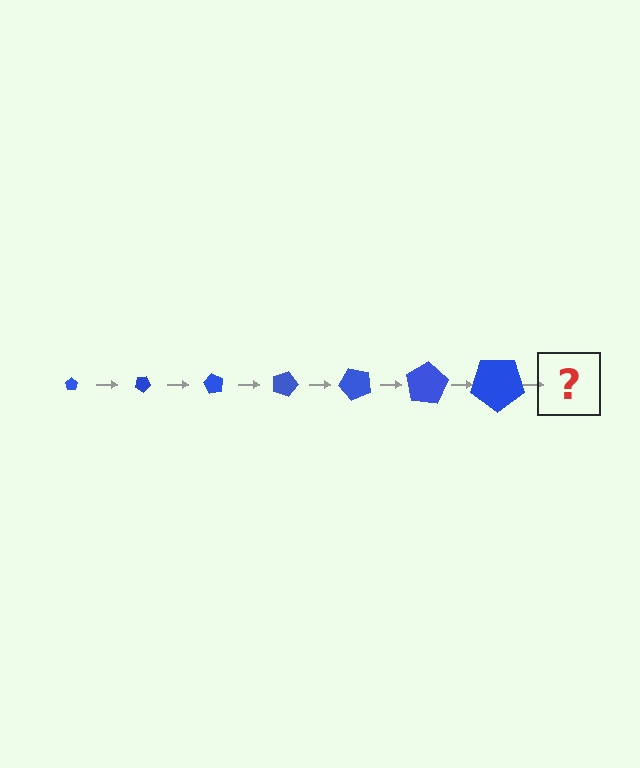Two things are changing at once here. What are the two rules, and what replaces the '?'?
The two rules are that the pentagon grows larger each step and it rotates 30 degrees each step. The '?' should be a pentagon, larger than the previous one and rotated 210 degrees from the start.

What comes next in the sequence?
The next element should be a pentagon, larger than the previous one and rotated 210 degrees from the start.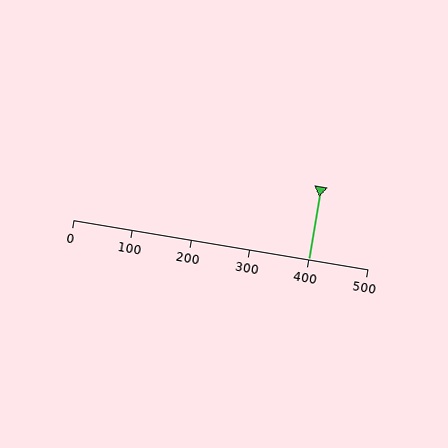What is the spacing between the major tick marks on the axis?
The major ticks are spaced 100 apart.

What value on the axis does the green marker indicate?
The marker indicates approximately 400.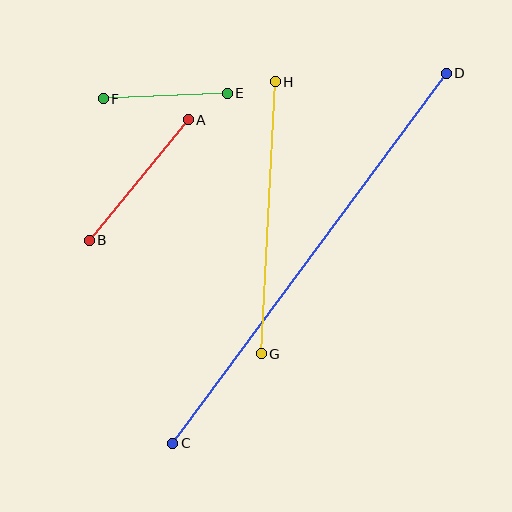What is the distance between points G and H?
The distance is approximately 272 pixels.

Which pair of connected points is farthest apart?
Points C and D are farthest apart.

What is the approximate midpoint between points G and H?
The midpoint is at approximately (268, 218) pixels.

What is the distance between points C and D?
The distance is approximately 460 pixels.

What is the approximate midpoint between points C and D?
The midpoint is at approximately (309, 258) pixels.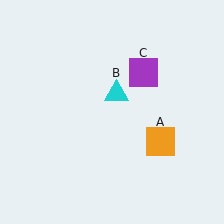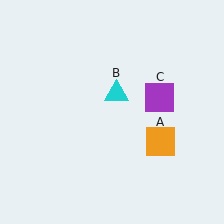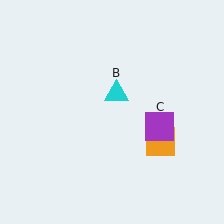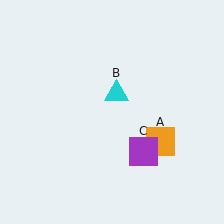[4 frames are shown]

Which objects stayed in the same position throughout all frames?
Orange square (object A) and cyan triangle (object B) remained stationary.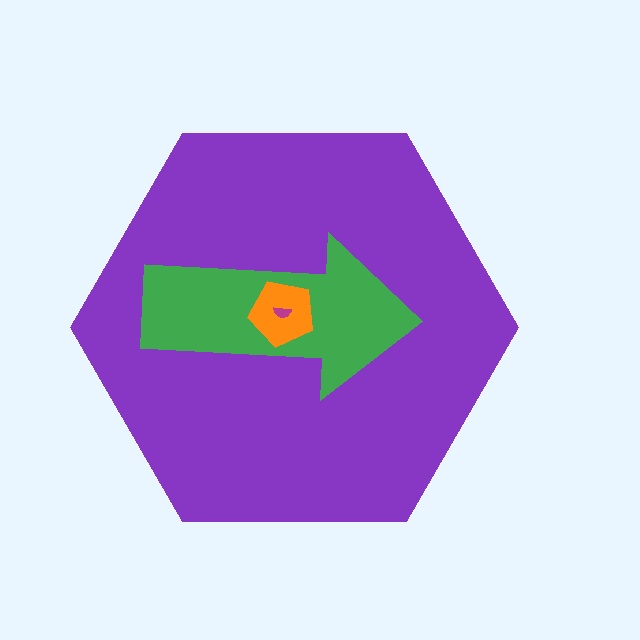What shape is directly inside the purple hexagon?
The green arrow.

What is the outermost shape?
The purple hexagon.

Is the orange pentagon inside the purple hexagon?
Yes.